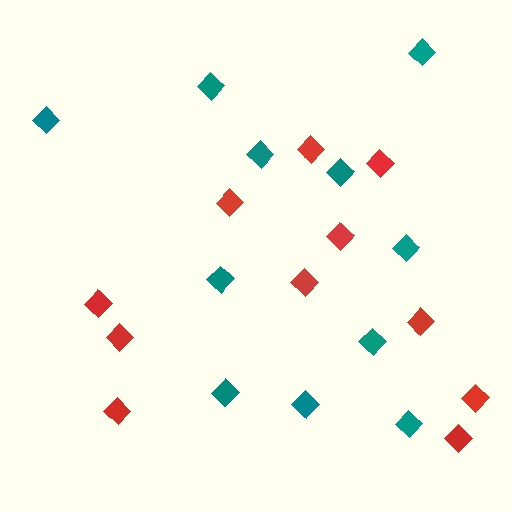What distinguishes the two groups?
There are 2 groups: one group of teal diamonds (11) and one group of red diamonds (11).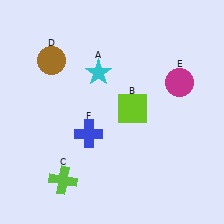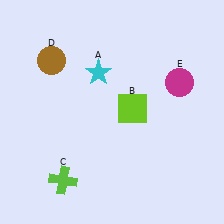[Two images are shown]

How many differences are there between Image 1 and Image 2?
There is 1 difference between the two images.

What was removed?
The blue cross (F) was removed in Image 2.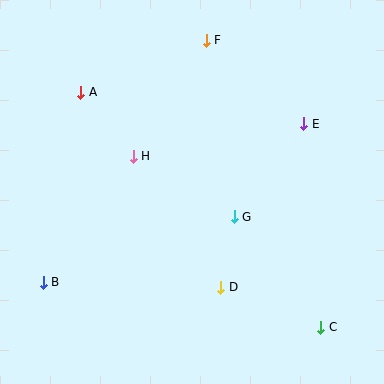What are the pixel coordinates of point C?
Point C is at (321, 327).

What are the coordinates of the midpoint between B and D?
The midpoint between B and D is at (132, 285).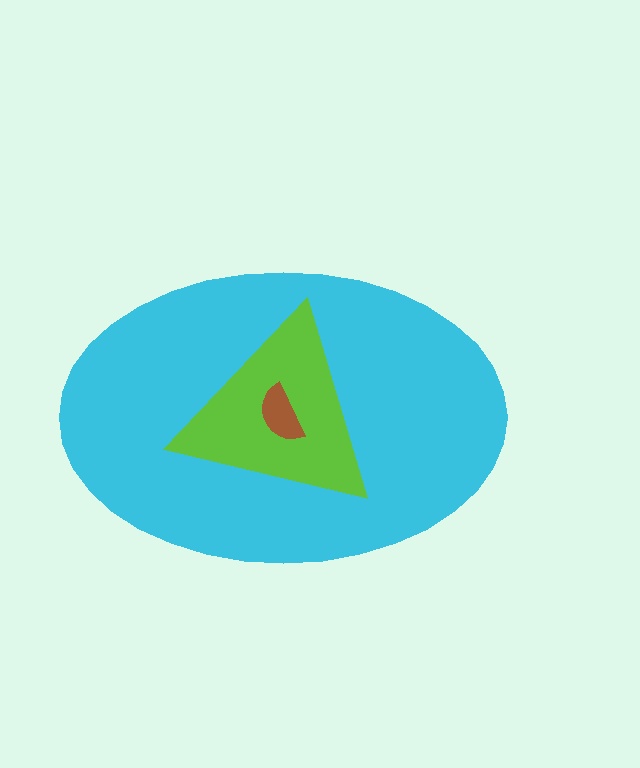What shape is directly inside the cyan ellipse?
The lime triangle.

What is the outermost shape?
The cyan ellipse.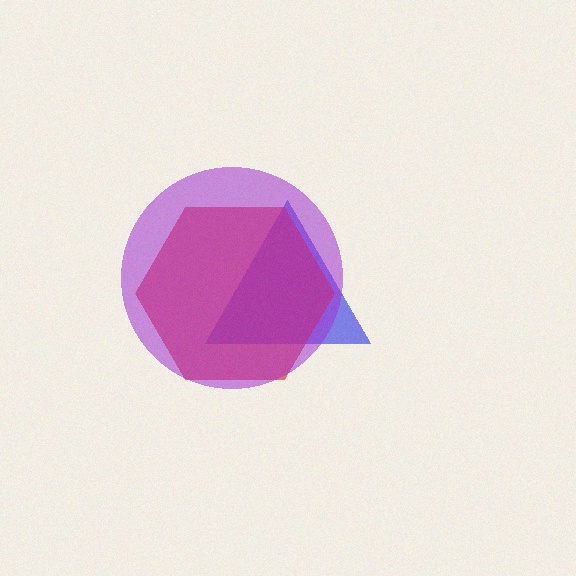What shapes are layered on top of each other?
The layered shapes are: a blue triangle, a red hexagon, a purple circle.